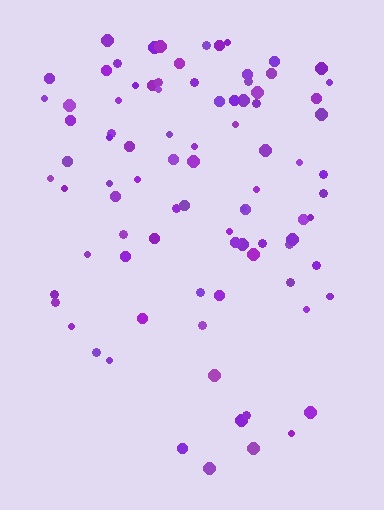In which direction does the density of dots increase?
From bottom to top, with the top side densest.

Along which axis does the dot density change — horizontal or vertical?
Vertical.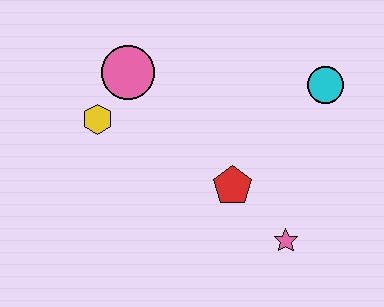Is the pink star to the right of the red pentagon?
Yes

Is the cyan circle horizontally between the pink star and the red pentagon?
No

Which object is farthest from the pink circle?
The pink star is farthest from the pink circle.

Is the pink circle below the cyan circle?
No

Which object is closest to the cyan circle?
The red pentagon is closest to the cyan circle.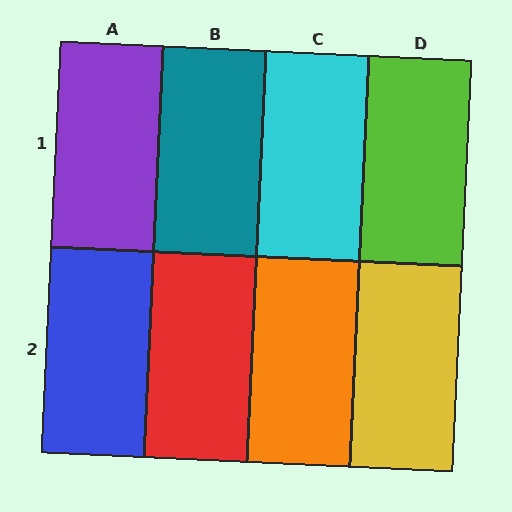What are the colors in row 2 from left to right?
Blue, red, orange, yellow.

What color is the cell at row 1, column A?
Purple.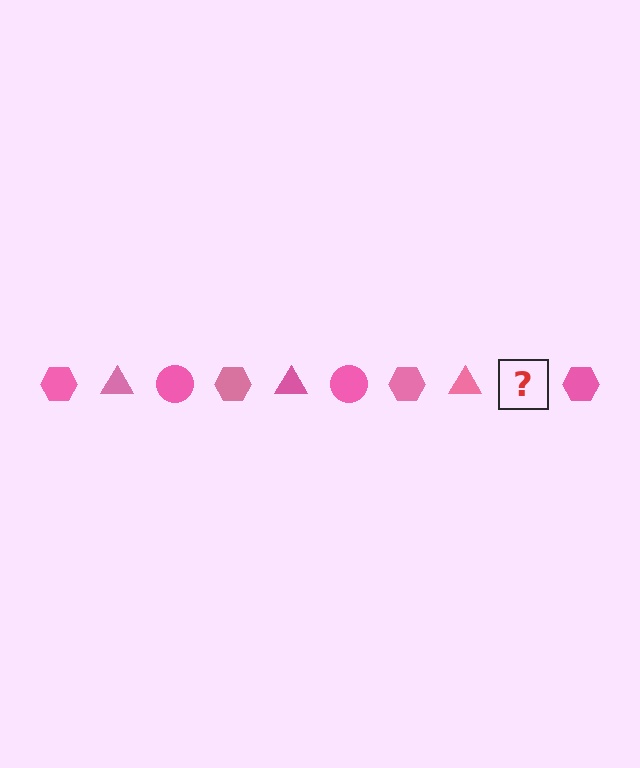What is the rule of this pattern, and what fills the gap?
The rule is that the pattern cycles through hexagon, triangle, circle shapes in pink. The gap should be filled with a pink circle.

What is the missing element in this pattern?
The missing element is a pink circle.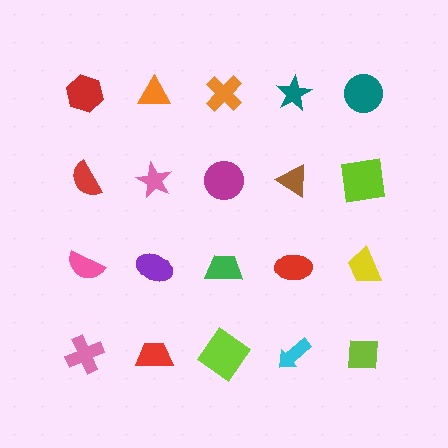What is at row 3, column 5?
A yellow trapezoid.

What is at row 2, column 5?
A lime square.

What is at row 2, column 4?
A brown triangle.